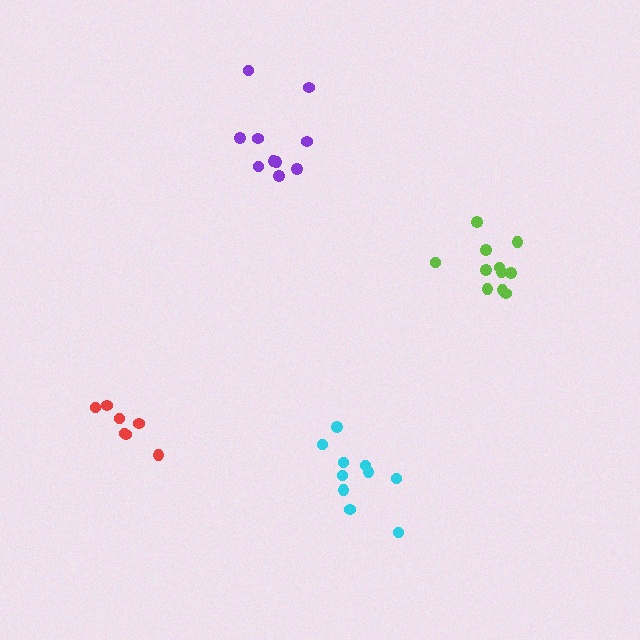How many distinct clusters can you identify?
There are 4 distinct clusters.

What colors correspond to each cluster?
The clusters are colored: cyan, purple, lime, red.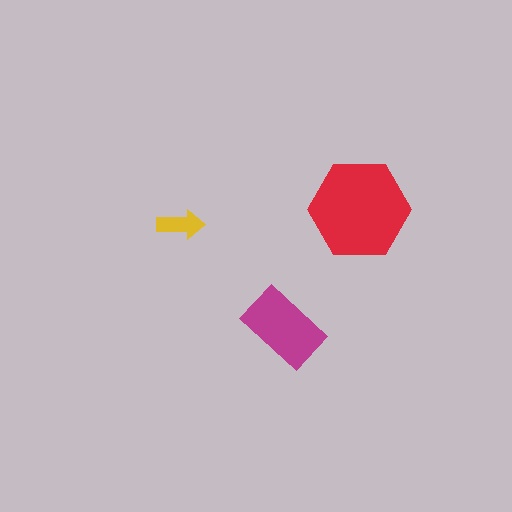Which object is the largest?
The red hexagon.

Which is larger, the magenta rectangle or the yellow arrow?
The magenta rectangle.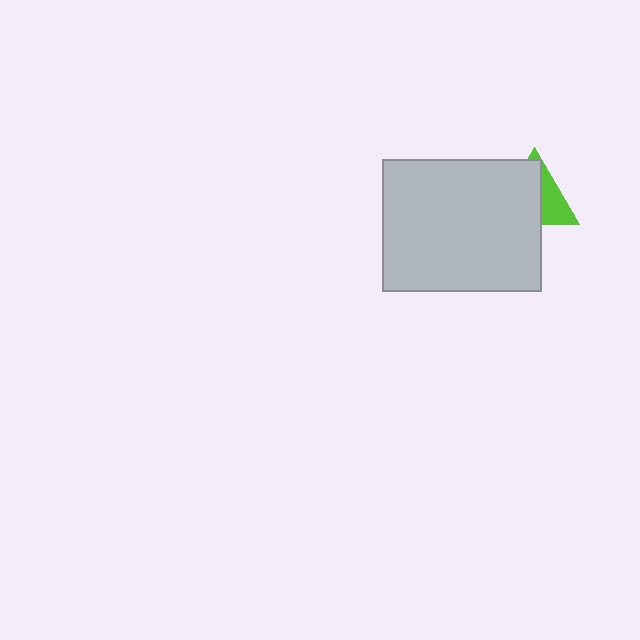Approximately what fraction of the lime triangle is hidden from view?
Roughly 61% of the lime triangle is hidden behind the light gray rectangle.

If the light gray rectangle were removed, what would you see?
You would see the complete lime triangle.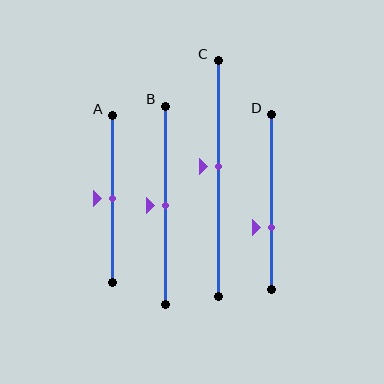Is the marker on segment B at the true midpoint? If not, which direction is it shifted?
Yes, the marker on segment B is at the true midpoint.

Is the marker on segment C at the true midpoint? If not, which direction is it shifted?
No, the marker on segment C is shifted upward by about 5% of the segment length.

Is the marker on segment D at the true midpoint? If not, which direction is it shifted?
No, the marker on segment D is shifted downward by about 15% of the segment length.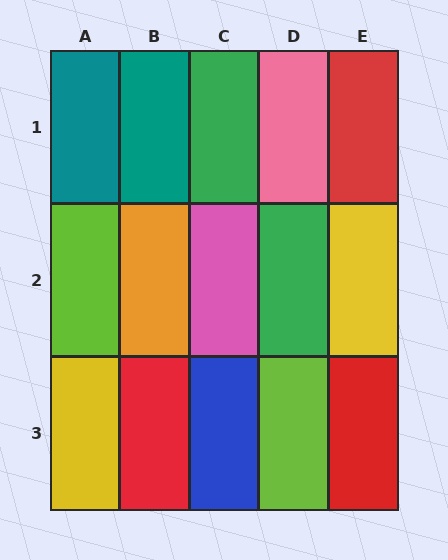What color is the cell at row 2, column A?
Lime.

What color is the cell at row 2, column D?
Green.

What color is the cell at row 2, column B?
Orange.